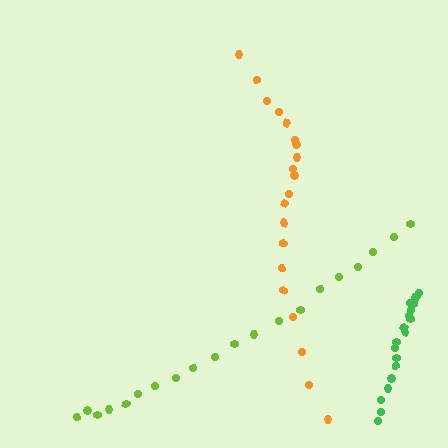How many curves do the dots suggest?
There are 3 distinct paths.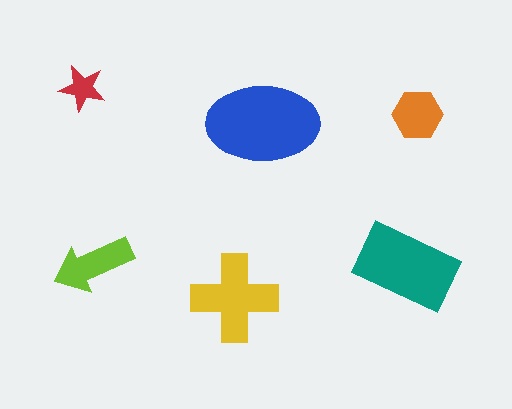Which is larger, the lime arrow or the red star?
The lime arrow.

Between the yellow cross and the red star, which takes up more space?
The yellow cross.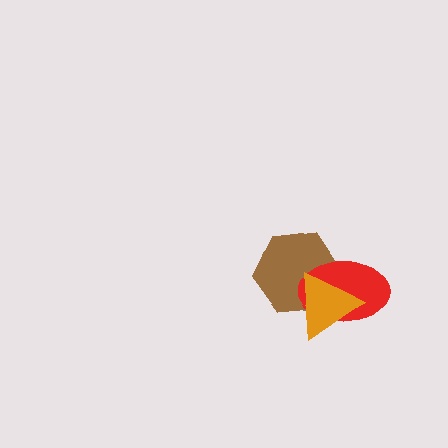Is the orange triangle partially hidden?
No, no other shape covers it.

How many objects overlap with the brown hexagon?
2 objects overlap with the brown hexagon.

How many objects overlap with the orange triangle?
2 objects overlap with the orange triangle.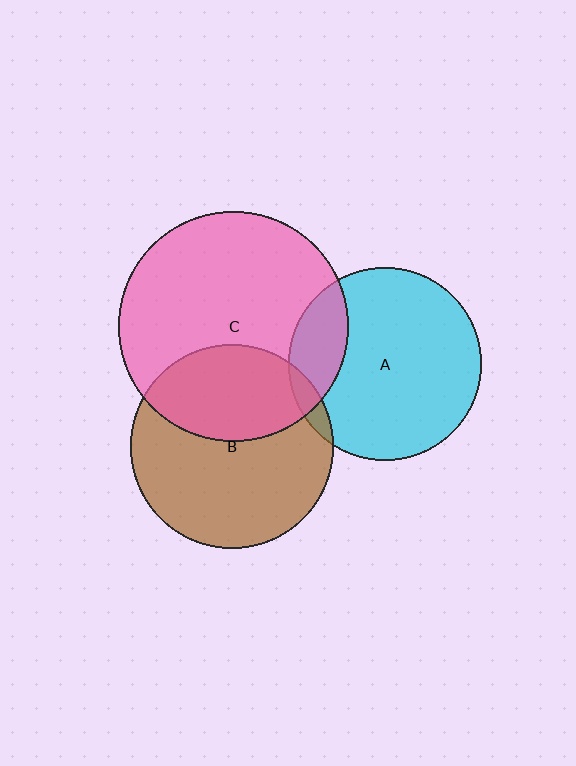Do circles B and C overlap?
Yes.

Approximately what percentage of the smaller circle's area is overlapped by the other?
Approximately 40%.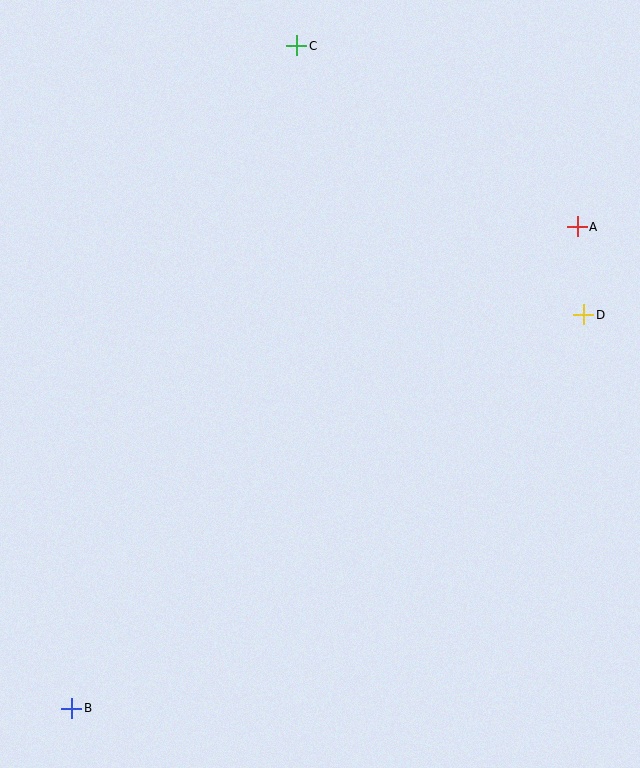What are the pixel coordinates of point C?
Point C is at (297, 46).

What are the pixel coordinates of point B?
Point B is at (72, 708).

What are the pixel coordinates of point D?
Point D is at (584, 315).